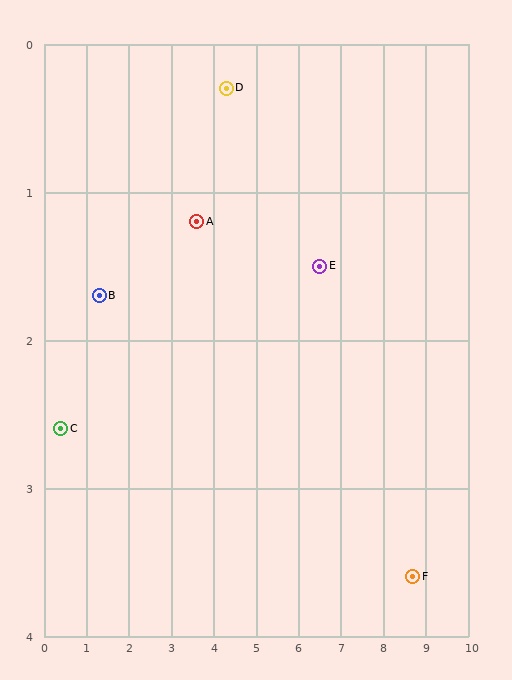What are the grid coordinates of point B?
Point B is at approximately (1.3, 1.7).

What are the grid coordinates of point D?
Point D is at approximately (4.3, 0.3).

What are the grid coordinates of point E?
Point E is at approximately (6.5, 1.5).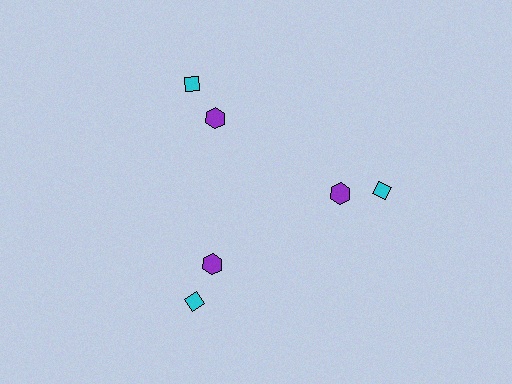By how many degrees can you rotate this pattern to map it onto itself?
The pattern maps onto itself every 120 degrees of rotation.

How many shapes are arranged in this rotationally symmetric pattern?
There are 6 shapes, arranged in 3 groups of 2.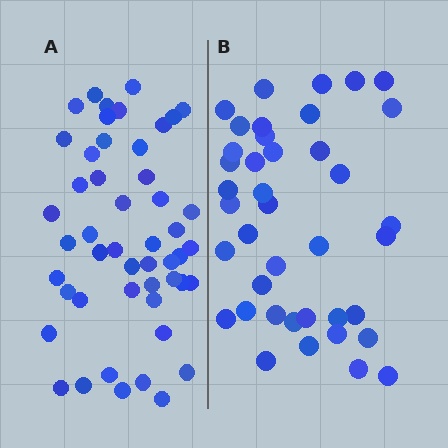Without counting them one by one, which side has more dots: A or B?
Region A (the left region) has more dots.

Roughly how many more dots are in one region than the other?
Region A has roughly 8 or so more dots than region B.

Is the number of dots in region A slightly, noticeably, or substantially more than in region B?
Region A has only slightly more — the two regions are fairly close. The ratio is roughly 1.2 to 1.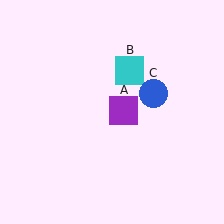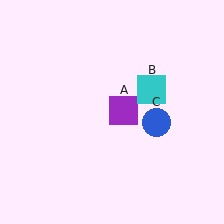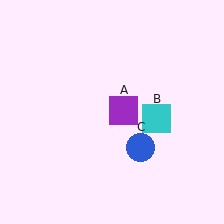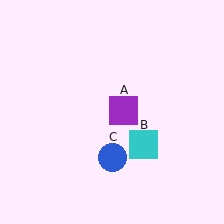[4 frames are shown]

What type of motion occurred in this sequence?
The cyan square (object B), blue circle (object C) rotated clockwise around the center of the scene.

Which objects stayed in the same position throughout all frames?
Purple square (object A) remained stationary.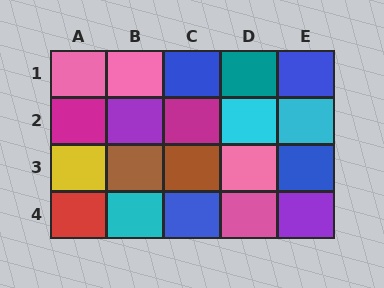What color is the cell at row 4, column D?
Pink.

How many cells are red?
1 cell is red.